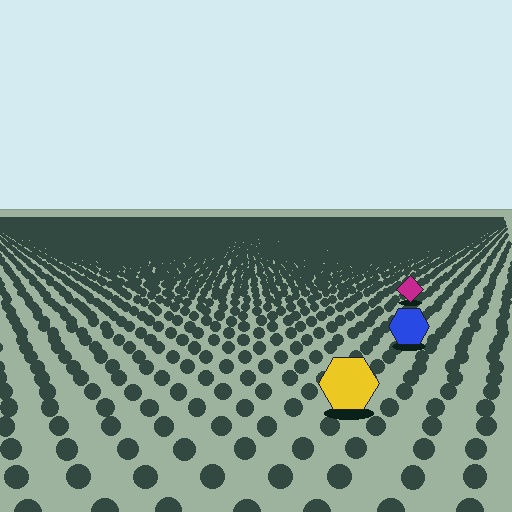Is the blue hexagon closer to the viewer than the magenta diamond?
Yes. The blue hexagon is closer — you can tell from the texture gradient: the ground texture is coarser near it.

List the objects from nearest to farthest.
From nearest to farthest: the yellow hexagon, the blue hexagon, the magenta diamond.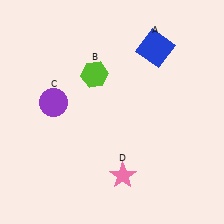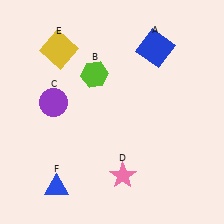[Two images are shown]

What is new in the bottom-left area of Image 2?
A blue triangle (F) was added in the bottom-left area of Image 2.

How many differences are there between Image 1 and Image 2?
There are 2 differences between the two images.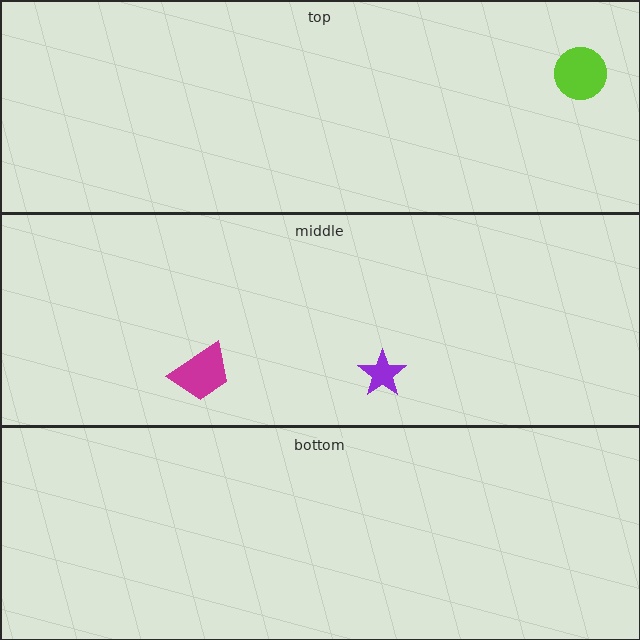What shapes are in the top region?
The lime circle.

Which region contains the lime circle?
The top region.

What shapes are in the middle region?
The purple star, the magenta trapezoid.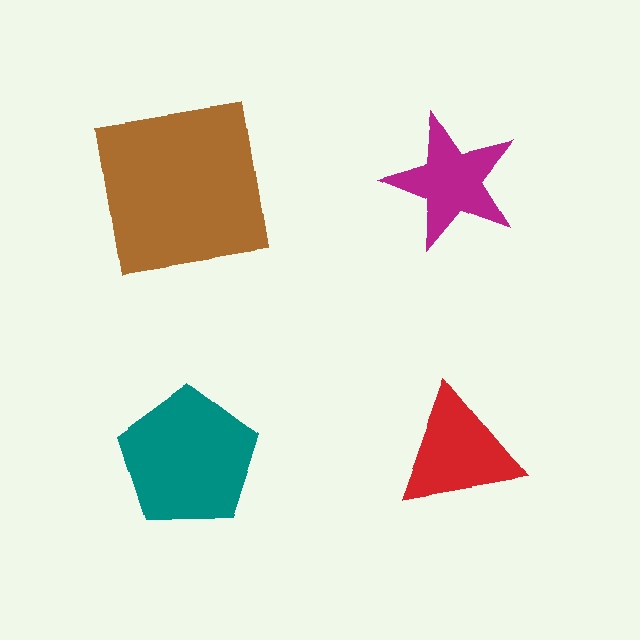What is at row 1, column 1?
A brown square.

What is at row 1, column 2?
A magenta star.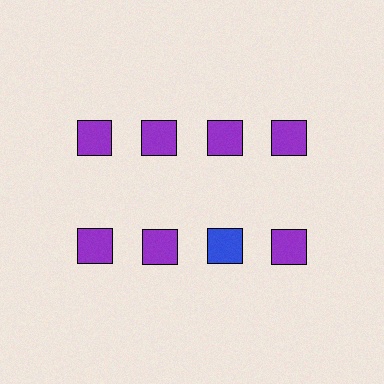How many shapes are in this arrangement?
There are 8 shapes arranged in a grid pattern.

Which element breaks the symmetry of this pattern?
The blue square in the second row, center column breaks the symmetry. All other shapes are purple squares.